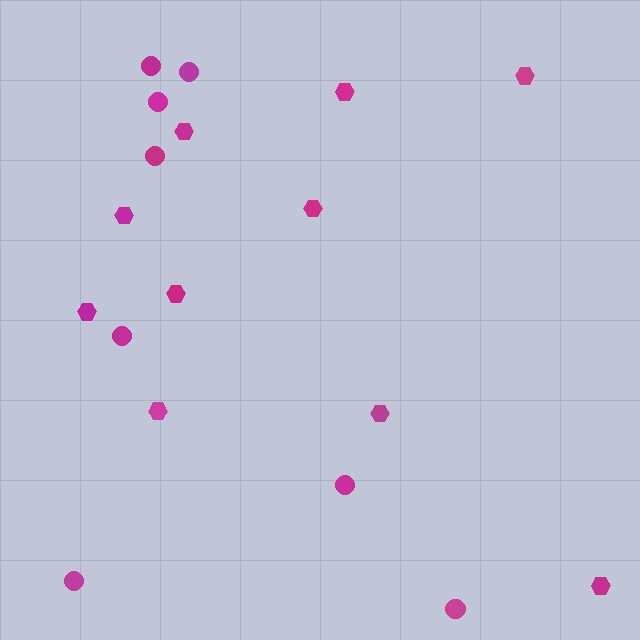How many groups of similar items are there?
There are 2 groups: one group of circles (8) and one group of hexagons (10).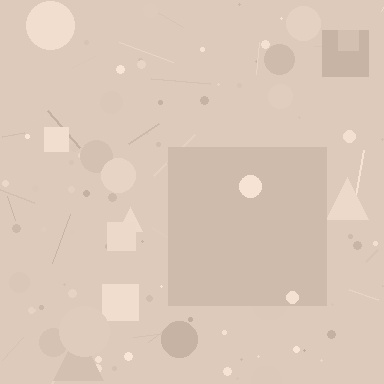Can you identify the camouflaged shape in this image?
The camouflaged shape is a square.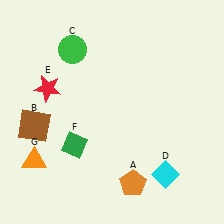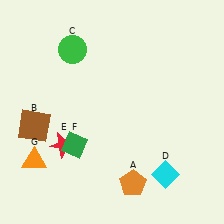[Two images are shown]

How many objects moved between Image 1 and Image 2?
1 object moved between the two images.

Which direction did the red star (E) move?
The red star (E) moved down.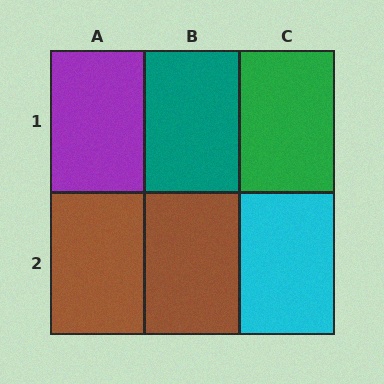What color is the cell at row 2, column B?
Brown.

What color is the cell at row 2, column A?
Brown.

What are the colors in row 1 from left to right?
Purple, teal, green.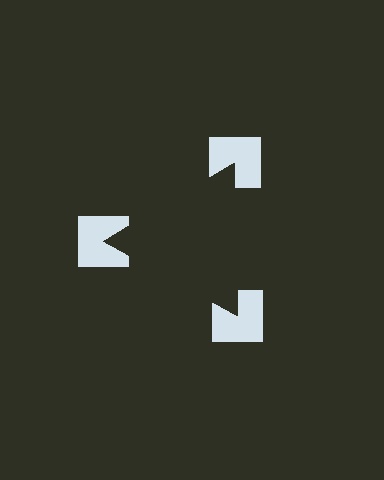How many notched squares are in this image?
There are 3 — one at each vertex of the illusory triangle.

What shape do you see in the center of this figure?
An illusory triangle — its edges are inferred from the aligned wedge cuts in the notched squares, not physically drawn.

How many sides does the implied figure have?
3 sides.